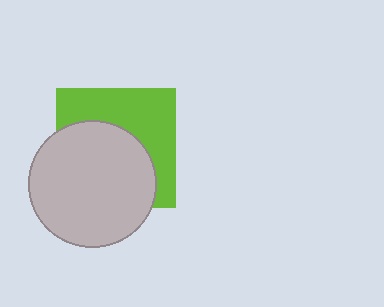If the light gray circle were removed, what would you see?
You would see the complete lime square.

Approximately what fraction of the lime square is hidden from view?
Roughly 54% of the lime square is hidden behind the light gray circle.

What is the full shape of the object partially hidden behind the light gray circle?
The partially hidden object is a lime square.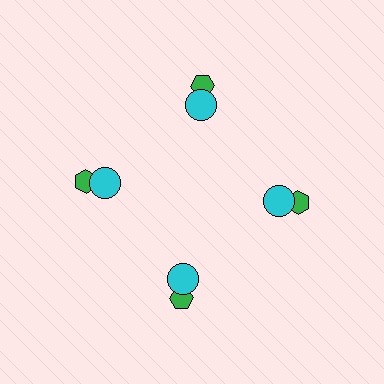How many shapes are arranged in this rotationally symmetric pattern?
There are 8 shapes, arranged in 4 groups of 2.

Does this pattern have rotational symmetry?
Yes, this pattern has 4-fold rotational symmetry. It looks the same after rotating 90 degrees around the center.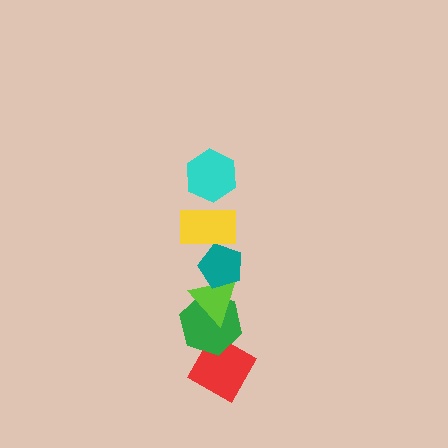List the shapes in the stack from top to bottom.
From top to bottom: the cyan hexagon, the yellow rectangle, the teal pentagon, the lime triangle, the green hexagon, the red diamond.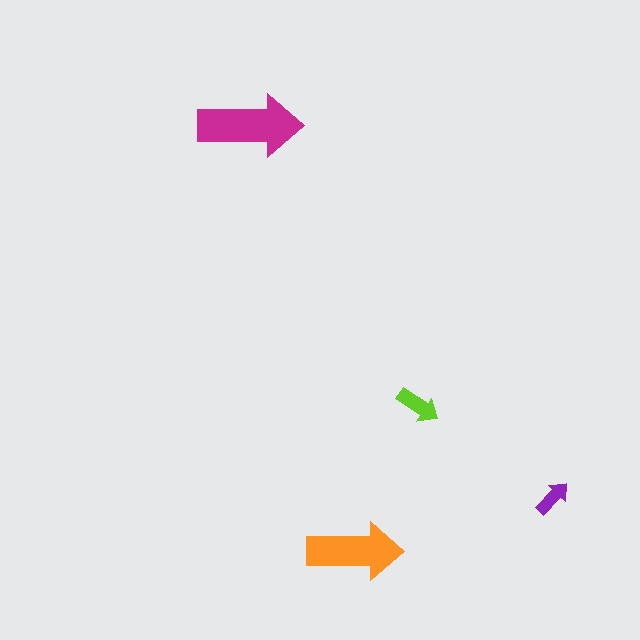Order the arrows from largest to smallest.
the magenta one, the orange one, the lime one, the purple one.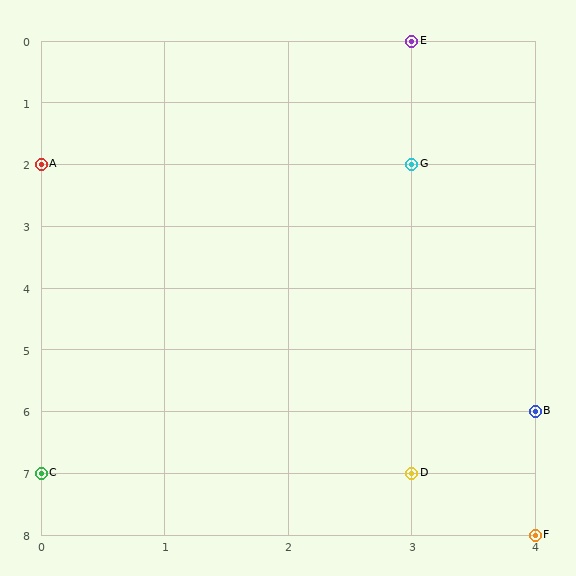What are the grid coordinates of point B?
Point B is at grid coordinates (4, 6).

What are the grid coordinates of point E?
Point E is at grid coordinates (3, 0).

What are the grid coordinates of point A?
Point A is at grid coordinates (0, 2).